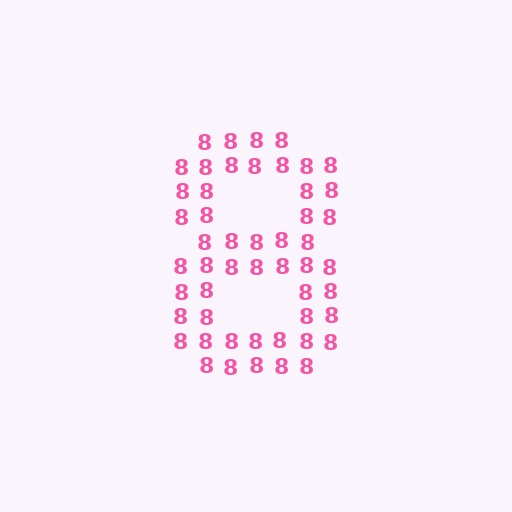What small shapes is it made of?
It is made of small digit 8's.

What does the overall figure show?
The overall figure shows the digit 8.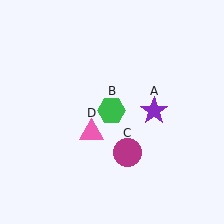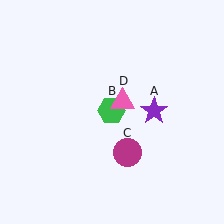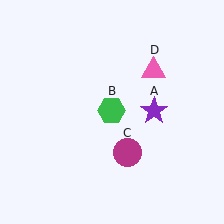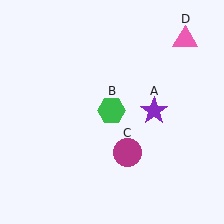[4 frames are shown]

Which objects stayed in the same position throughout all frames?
Purple star (object A) and green hexagon (object B) and magenta circle (object C) remained stationary.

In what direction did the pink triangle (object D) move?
The pink triangle (object D) moved up and to the right.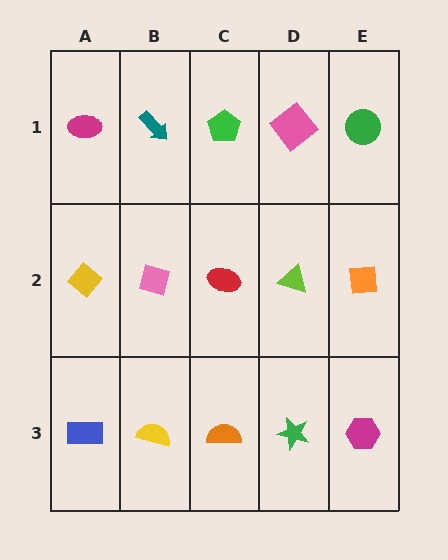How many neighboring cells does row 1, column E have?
2.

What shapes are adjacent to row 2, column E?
A green circle (row 1, column E), a magenta hexagon (row 3, column E), a lime triangle (row 2, column D).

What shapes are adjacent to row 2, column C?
A green pentagon (row 1, column C), an orange semicircle (row 3, column C), a pink square (row 2, column B), a lime triangle (row 2, column D).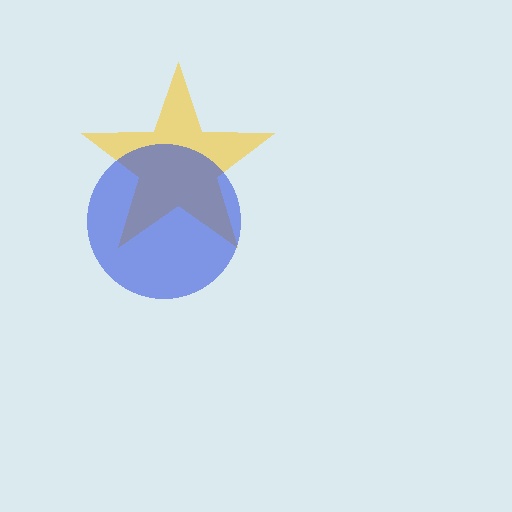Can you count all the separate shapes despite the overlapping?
Yes, there are 2 separate shapes.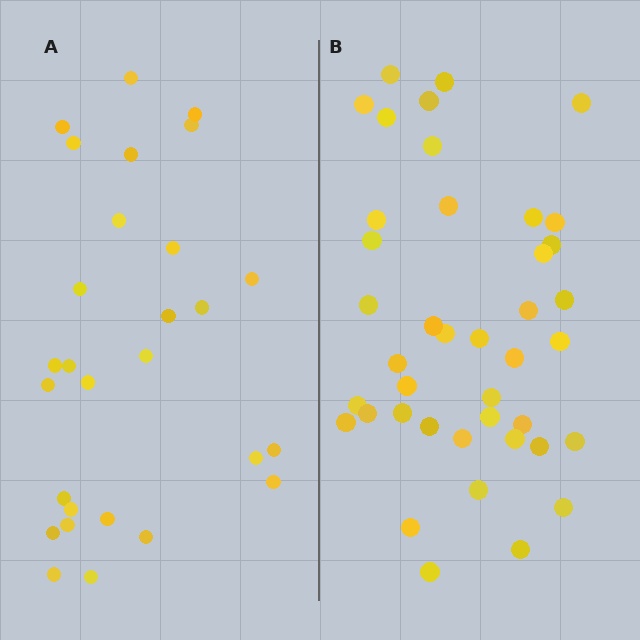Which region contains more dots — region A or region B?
Region B (the right region) has more dots.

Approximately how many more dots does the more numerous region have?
Region B has approximately 15 more dots than region A.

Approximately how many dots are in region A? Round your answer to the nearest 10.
About 30 dots. (The exact count is 28, which rounds to 30.)